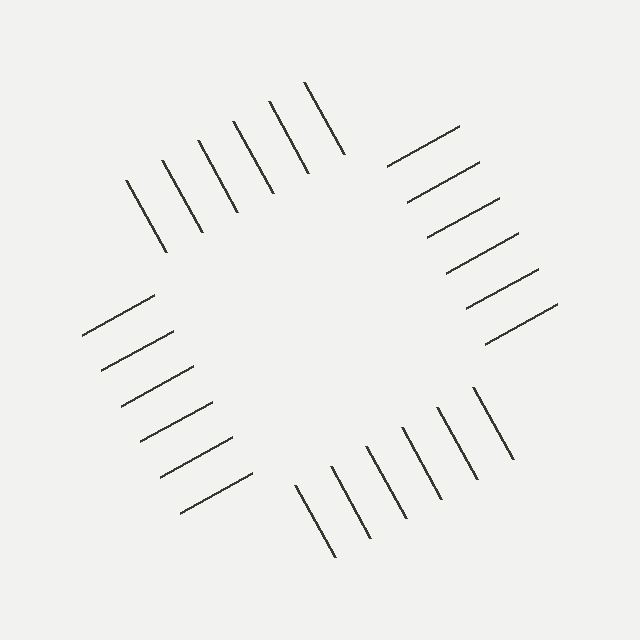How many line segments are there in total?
24 — 6 along each of the 4 edges.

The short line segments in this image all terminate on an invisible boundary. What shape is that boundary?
An illusory square — the line segments terminate on its edges but no continuous stroke is drawn.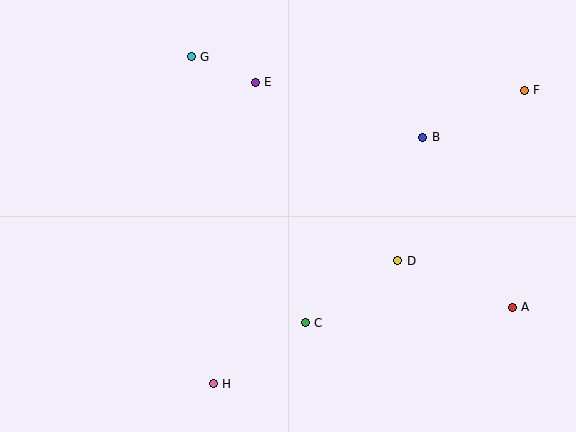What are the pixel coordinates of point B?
Point B is at (422, 137).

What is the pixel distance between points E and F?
The distance between E and F is 269 pixels.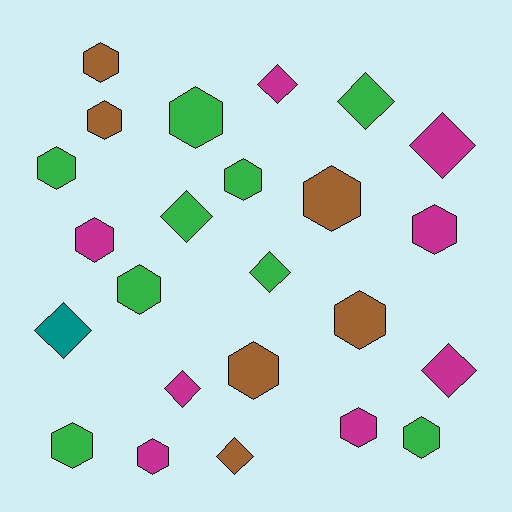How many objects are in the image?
There are 24 objects.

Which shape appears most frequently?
Hexagon, with 15 objects.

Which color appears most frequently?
Green, with 9 objects.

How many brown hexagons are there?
There are 5 brown hexagons.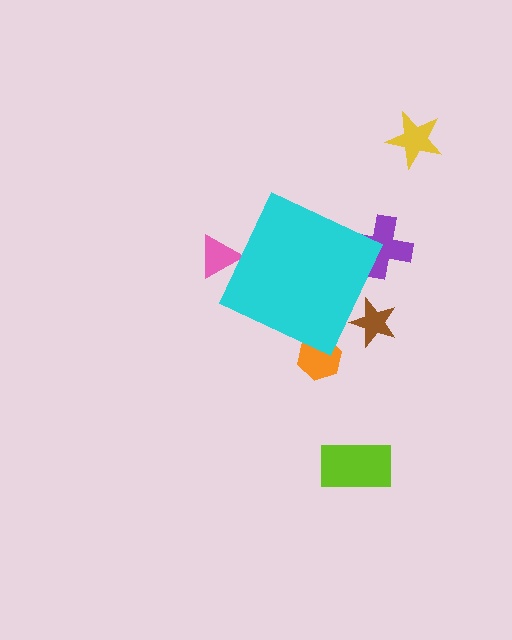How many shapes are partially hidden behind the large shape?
4 shapes are partially hidden.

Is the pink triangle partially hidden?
Yes, the pink triangle is partially hidden behind the cyan diamond.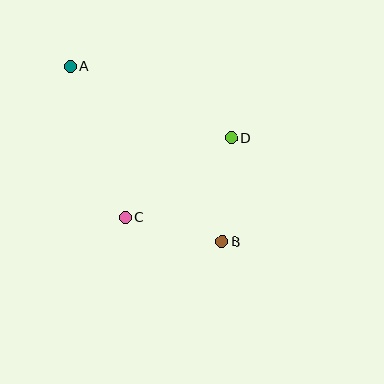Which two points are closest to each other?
Points B and C are closest to each other.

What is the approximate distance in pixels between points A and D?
The distance between A and D is approximately 176 pixels.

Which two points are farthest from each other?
Points A and B are farthest from each other.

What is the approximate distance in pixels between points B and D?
The distance between B and D is approximately 104 pixels.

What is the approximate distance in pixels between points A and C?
The distance between A and C is approximately 161 pixels.